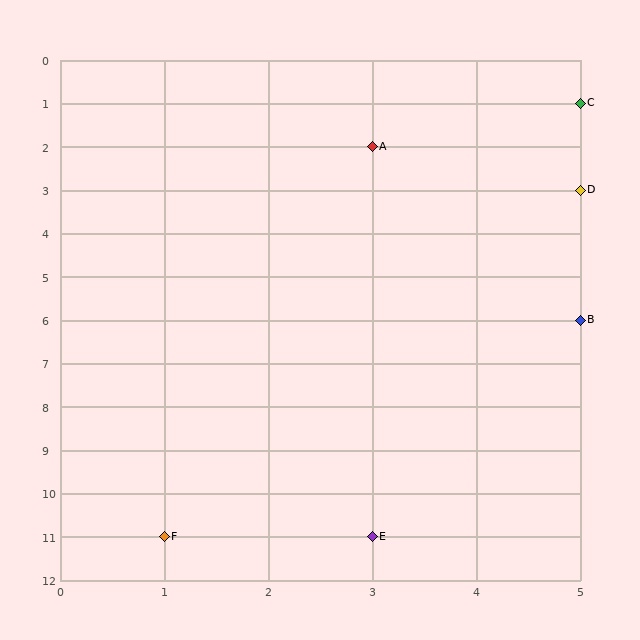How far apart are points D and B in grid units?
Points D and B are 3 rows apart.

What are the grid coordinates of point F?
Point F is at grid coordinates (1, 11).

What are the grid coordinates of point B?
Point B is at grid coordinates (5, 6).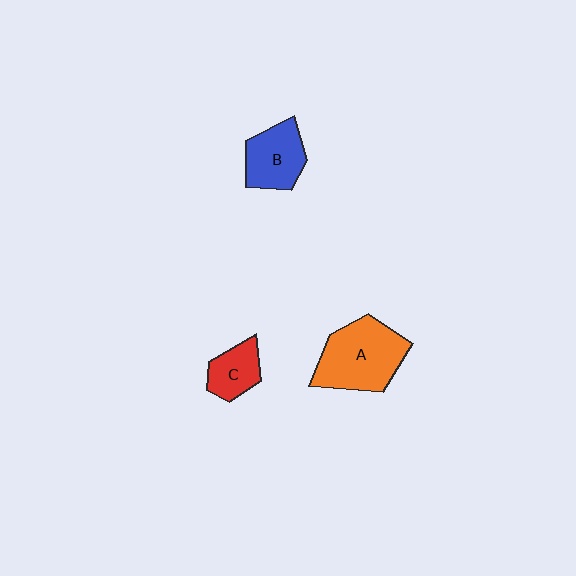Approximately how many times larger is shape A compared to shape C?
Approximately 2.1 times.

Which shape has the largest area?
Shape A (orange).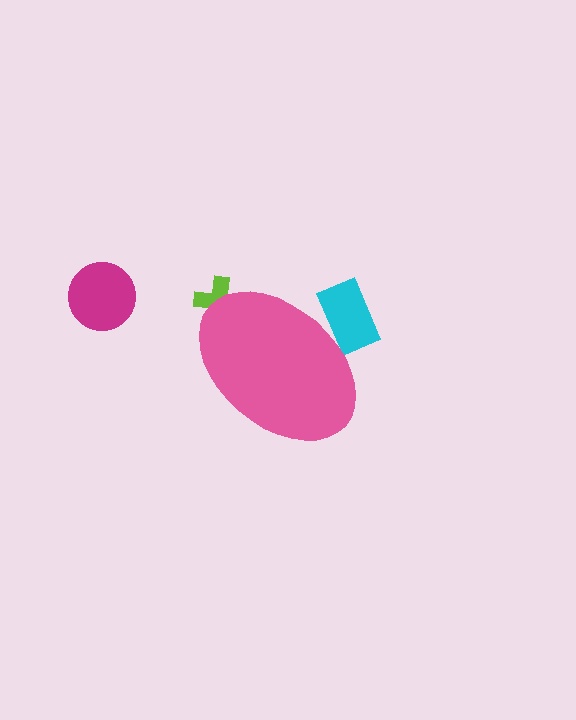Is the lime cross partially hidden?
Yes, the lime cross is partially hidden behind the pink ellipse.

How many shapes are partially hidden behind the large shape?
2 shapes are partially hidden.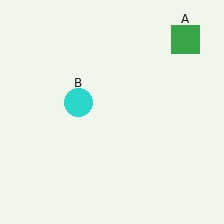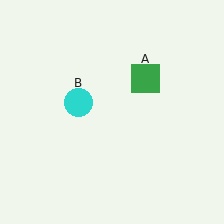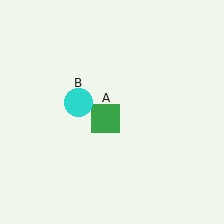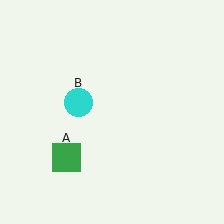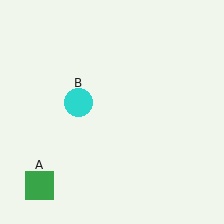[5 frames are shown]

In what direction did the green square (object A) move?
The green square (object A) moved down and to the left.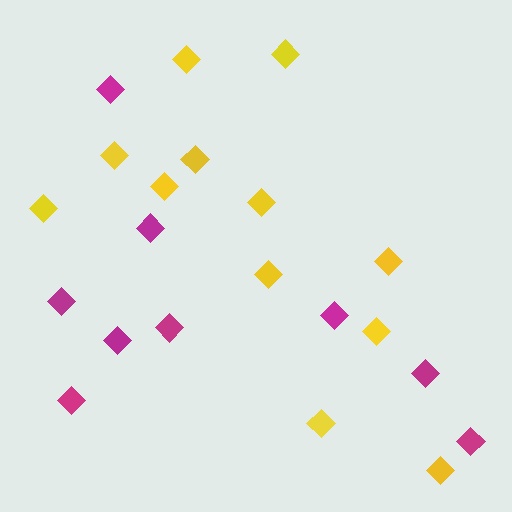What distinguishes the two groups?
There are 2 groups: one group of yellow diamonds (12) and one group of magenta diamonds (9).